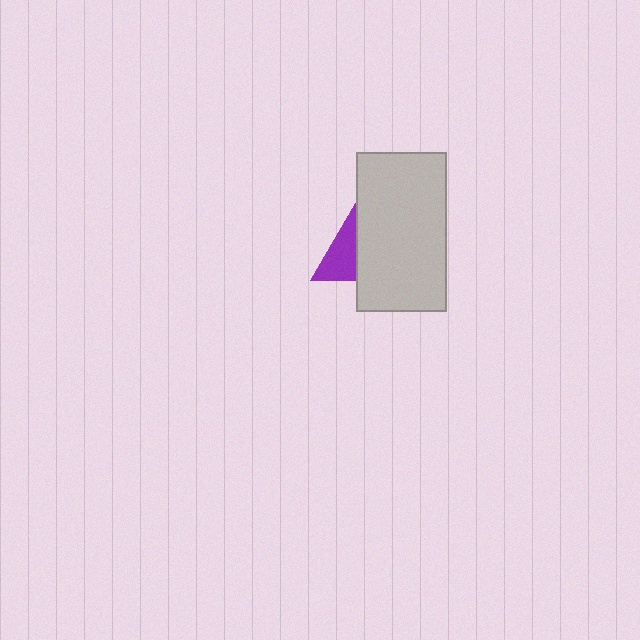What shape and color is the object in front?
The object in front is a light gray rectangle.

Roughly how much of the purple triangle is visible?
About half of it is visible (roughly 50%).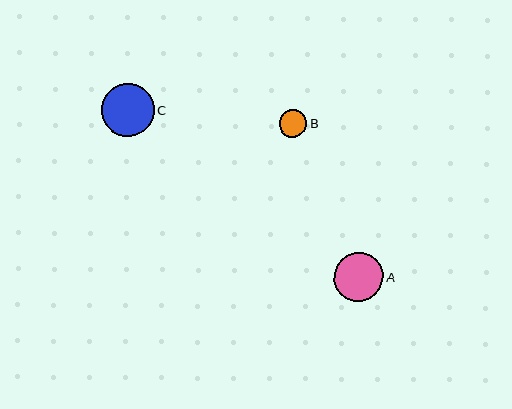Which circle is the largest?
Circle C is the largest with a size of approximately 53 pixels.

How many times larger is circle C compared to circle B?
Circle C is approximately 2.0 times the size of circle B.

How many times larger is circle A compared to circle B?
Circle A is approximately 1.8 times the size of circle B.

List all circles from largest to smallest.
From largest to smallest: C, A, B.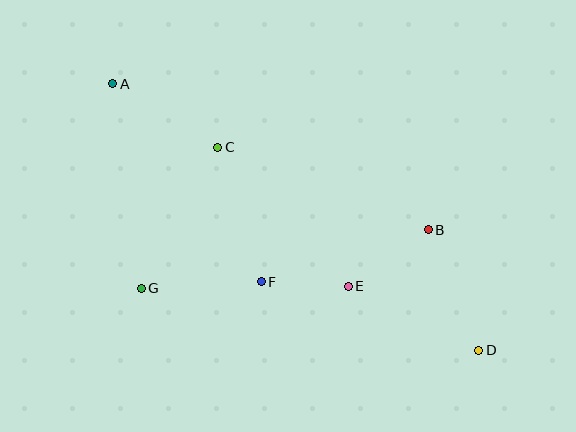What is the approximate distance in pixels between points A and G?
The distance between A and G is approximately 207 pixels.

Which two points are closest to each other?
Points E and F are closest to each other.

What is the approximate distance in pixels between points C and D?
The distance between C and D is approximately 330 pixels.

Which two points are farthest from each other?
Points A and D are farthest from each other.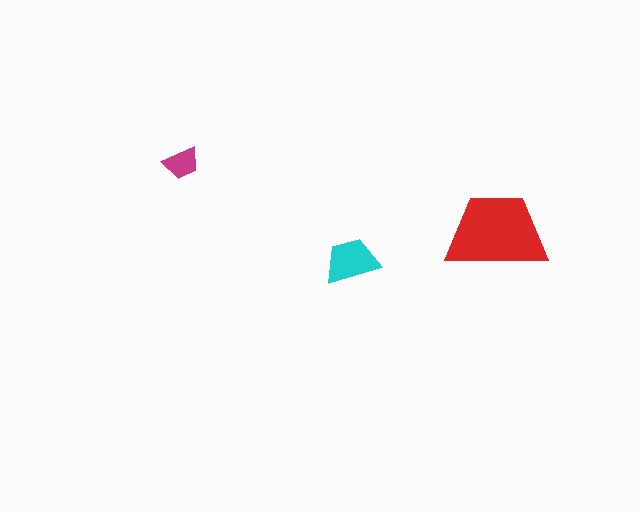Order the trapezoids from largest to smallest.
the red one, the cyan one, the magenta one.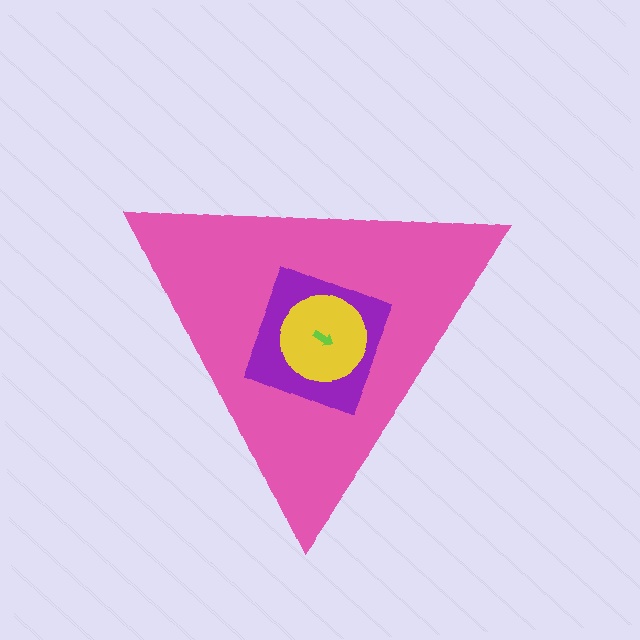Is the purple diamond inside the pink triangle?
Yes.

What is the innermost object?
The lime arrow.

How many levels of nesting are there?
4.